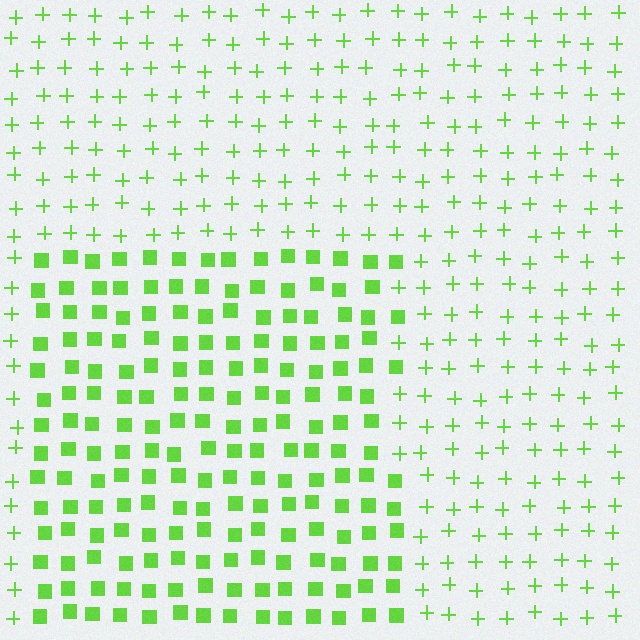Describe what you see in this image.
The image is filled with small lime elements arranged in a uniform grid. A rectangle-shaped region contains squares, while the surrounding area contains plus signs. The boundary is defined purely by the change in element shape.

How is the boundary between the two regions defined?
The boundary is defined by a change in element shape: squares inside vs. plus signs outside. All elements share the same color and spacing.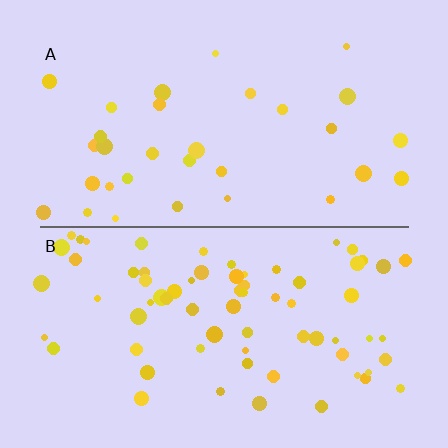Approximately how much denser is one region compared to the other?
Approximately 2.2× — region B over region A.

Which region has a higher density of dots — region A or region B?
B (the bottom).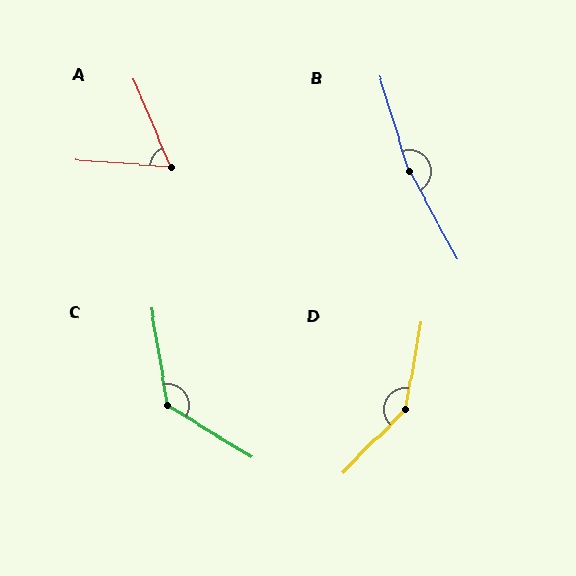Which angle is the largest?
B, at approximately 168 degrees.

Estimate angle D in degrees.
Approximately 146 degrees.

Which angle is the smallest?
A, at approximately 63 degrees.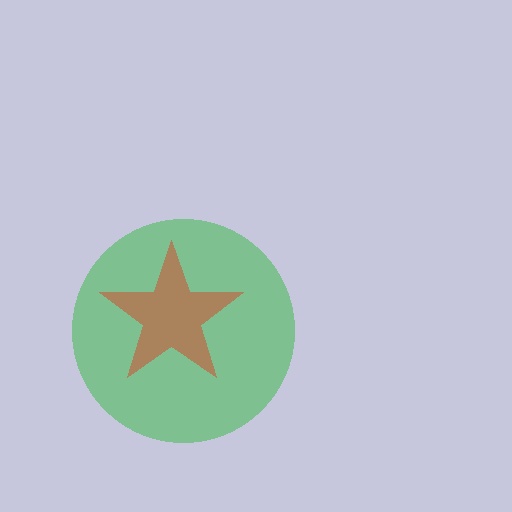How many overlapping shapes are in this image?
There are 2 overlapping shapes in the image.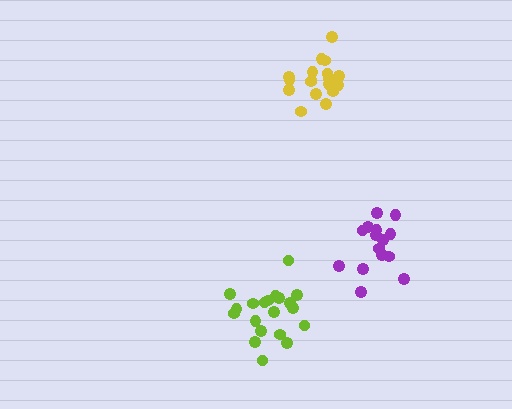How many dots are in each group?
Group 1: 18 dots, Group 2: 15 dots, Group 3: 20 dots (53 total).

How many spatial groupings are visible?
There are 3 spatial groupings.